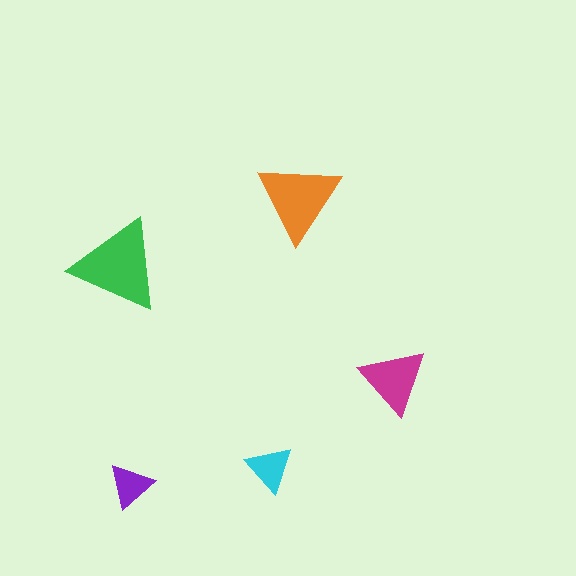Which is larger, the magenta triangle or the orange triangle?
The orange one.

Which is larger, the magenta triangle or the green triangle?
The green one.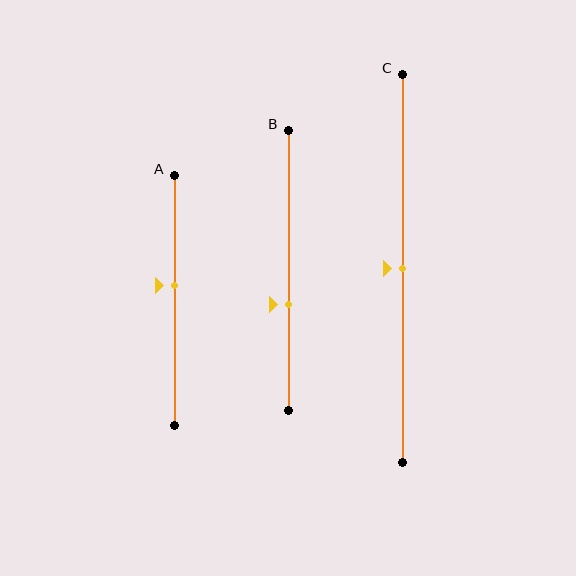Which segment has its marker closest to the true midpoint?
Segment C has its marker closest to the true midpoint.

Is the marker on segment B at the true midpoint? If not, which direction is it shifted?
No, the marker on segment B is shifted downward by about 12% of the segment length.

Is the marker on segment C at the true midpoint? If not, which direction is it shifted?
Yes, the marker on segment C is at the true midpoint.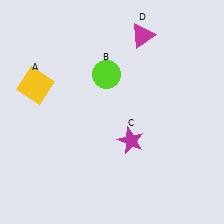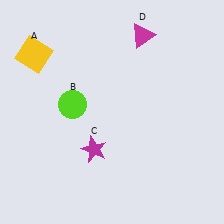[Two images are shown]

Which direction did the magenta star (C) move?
The magenta star (C) moved left.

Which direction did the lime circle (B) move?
The lime circle (B) moved left.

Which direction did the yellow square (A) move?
The yellow square (A) moved up.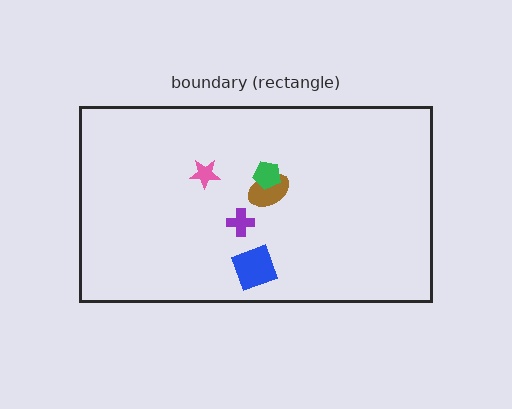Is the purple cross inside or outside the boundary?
Inside.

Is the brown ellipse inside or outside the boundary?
Inside.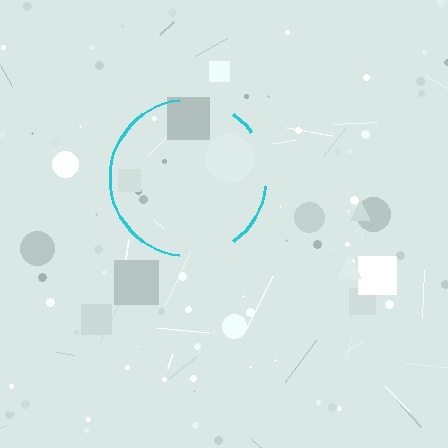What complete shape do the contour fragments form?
The contour fragments form a circle.